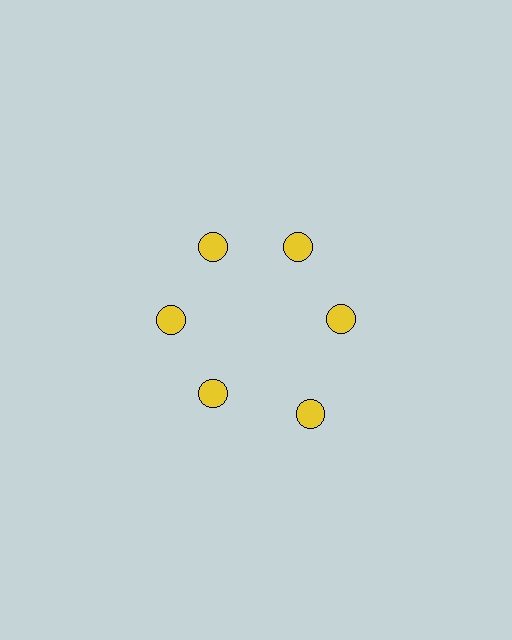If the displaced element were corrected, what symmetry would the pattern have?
It would have 6-fold rotational symmetry — the pattern would map onto itself every 60 degrees.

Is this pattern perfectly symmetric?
No. The 6 yellow circles are arranged in a ring, but one element near the 5 o'clock position is pushed outward from the center, breaking the 6-fold rotational symmetry.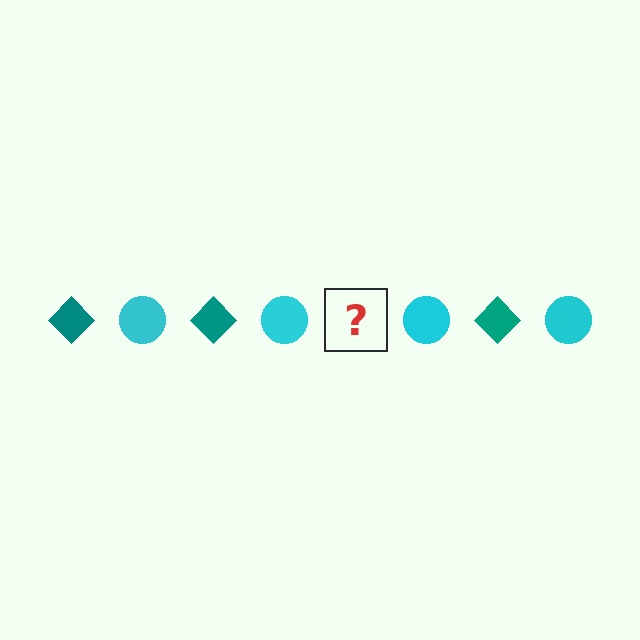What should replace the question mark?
The question mark should be replaced with a teal diamond.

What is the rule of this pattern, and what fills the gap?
The rule is that the pattern alternates between teal diamond and cyan circle. The gap should be filled with a teal diamond.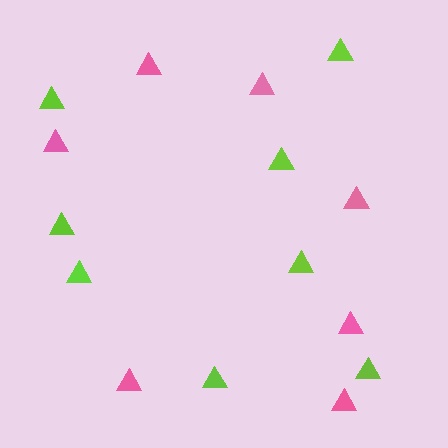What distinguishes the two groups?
There are 2 groups: one group of lime triangles (8) and one group of pink triangles (7).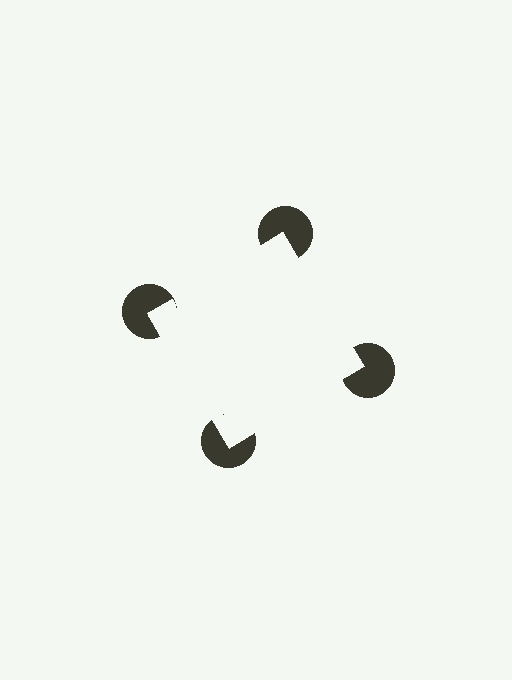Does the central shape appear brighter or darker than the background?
It typically appears slightly brighter than the background, even though no actual brightness change is drawn.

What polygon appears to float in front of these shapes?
An illusory square — its edges are inferred from the aligned wedge cuts in the pac-man discs, not physically drawn.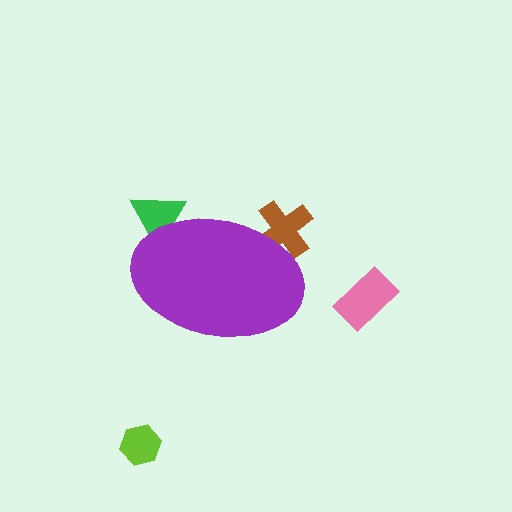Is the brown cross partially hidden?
Yes, the brown cross is partially hidden behind the purple ellipse.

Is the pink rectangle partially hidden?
No, the pink rectangle is fully visible.